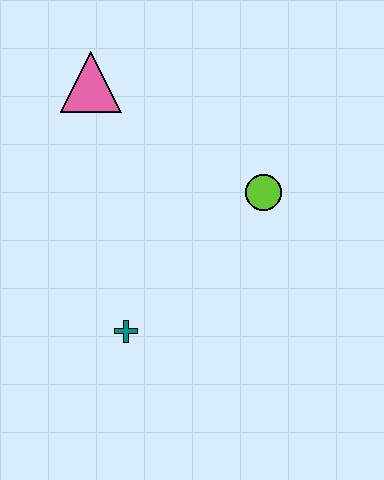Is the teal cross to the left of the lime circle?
Yes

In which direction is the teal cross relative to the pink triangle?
The teal cross is below the pink triangle.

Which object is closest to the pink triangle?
The lime circle is closest to the pink triangle.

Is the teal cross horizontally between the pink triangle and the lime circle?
Yes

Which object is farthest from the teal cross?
The pink triangle is farthest from the teal cross.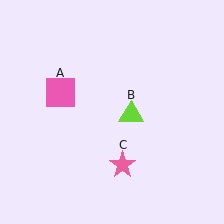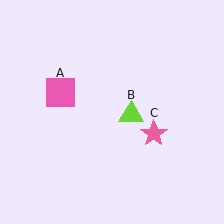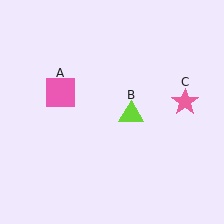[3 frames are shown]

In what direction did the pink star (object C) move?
The pink star (object C) moved up and to the right.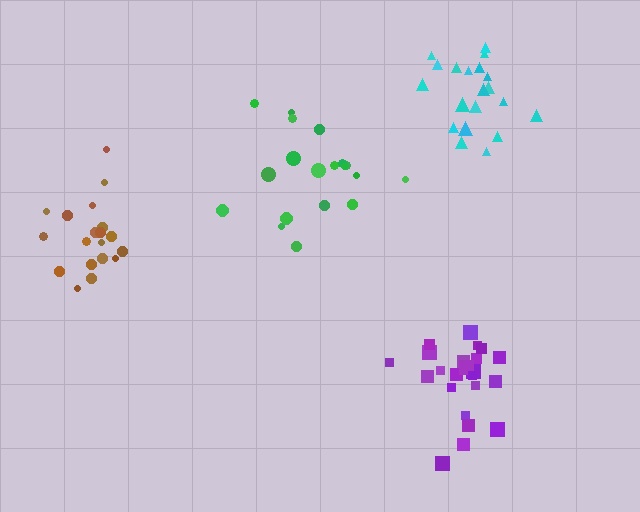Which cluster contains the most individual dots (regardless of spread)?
Purple (24).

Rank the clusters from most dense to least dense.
purple, cyan, brown, green.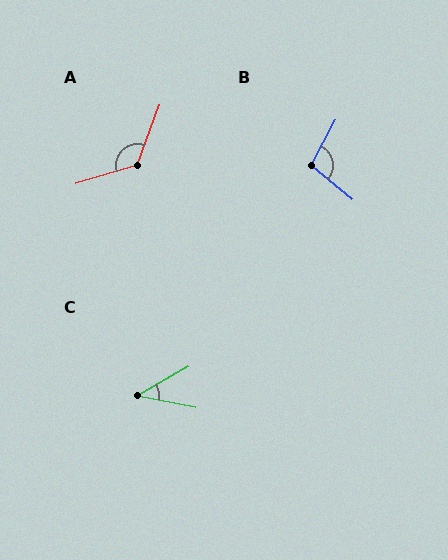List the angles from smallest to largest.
C (42°), B (101°), A (127°).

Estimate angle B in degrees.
Approximately 101 degrees.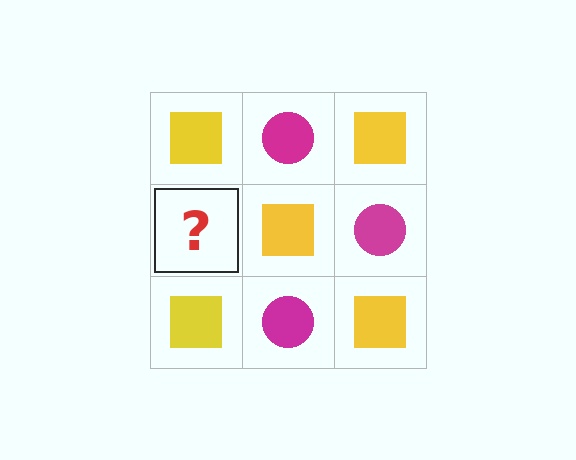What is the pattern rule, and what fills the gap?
The rule is that it alternates yellow square and magenta circle in a checkerboard pattern. The gap should be filled with a magenta circle.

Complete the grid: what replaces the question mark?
The question mark should be replaced with a magenta circle.